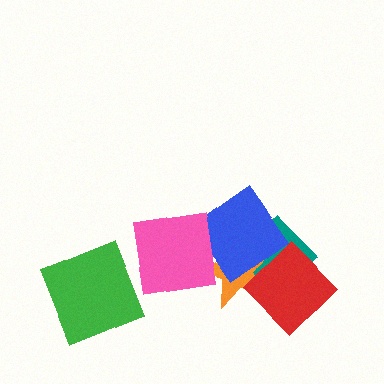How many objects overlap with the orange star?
4 objects overlap with the orange star.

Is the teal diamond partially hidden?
Yes, it is partially covered by another shape.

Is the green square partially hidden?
No, no other shape covers it.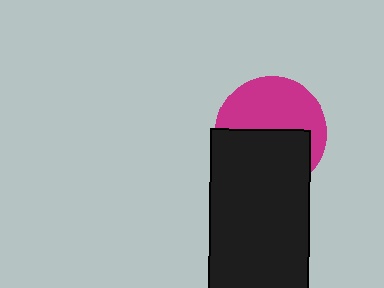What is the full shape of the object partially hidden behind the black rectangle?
The partially hidden object is a magenta circle.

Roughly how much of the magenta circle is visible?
About half of it is visible (roughly 50%).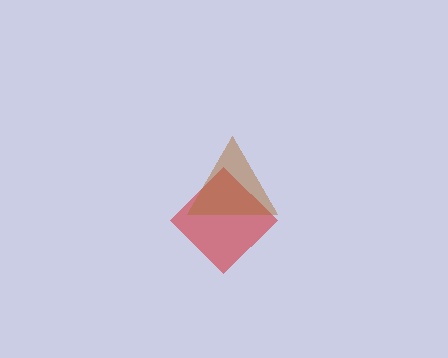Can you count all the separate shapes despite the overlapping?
Yes, there are 2 separate shapes.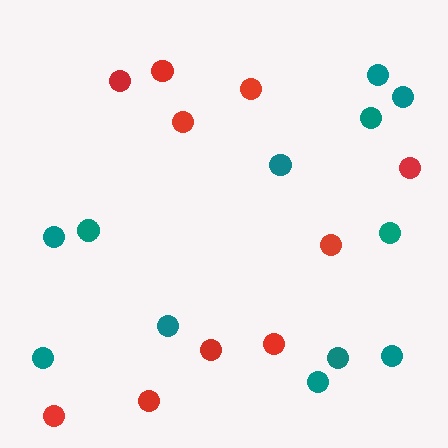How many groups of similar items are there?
There are 2 groups: one group of red circles (10) and one group of teal circles (12).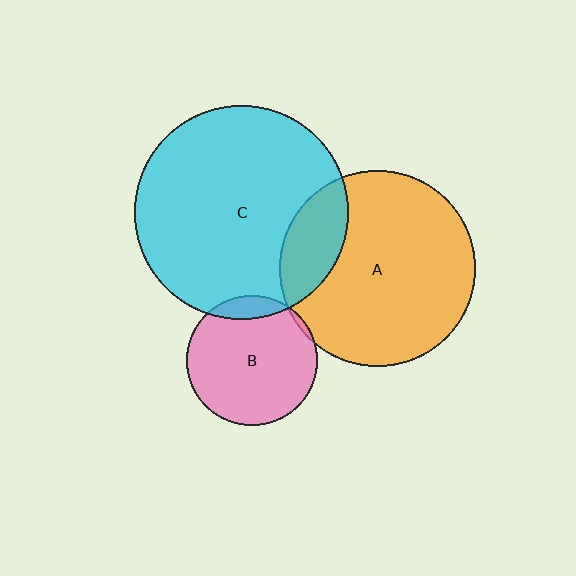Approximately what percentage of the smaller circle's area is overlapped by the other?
Approximately 5%.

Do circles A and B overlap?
Yes.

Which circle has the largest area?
Circle C (cyan).